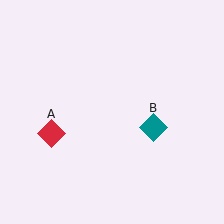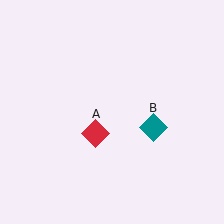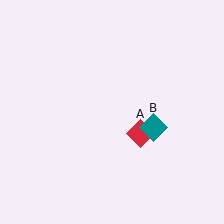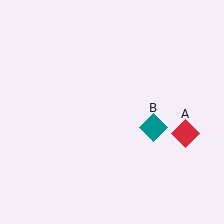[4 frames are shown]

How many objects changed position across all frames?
1 object changed position: red diamond (object A).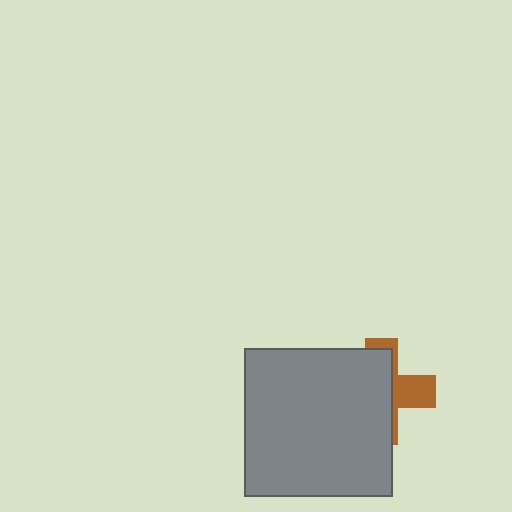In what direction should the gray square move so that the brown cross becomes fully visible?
The gray square should move left. That is the shortest direction to clear the overlap and leave the brown cross fully visible.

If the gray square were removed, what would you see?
You would see the complete brown cross.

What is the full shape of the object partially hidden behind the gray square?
The partially hidden object is a brown cross.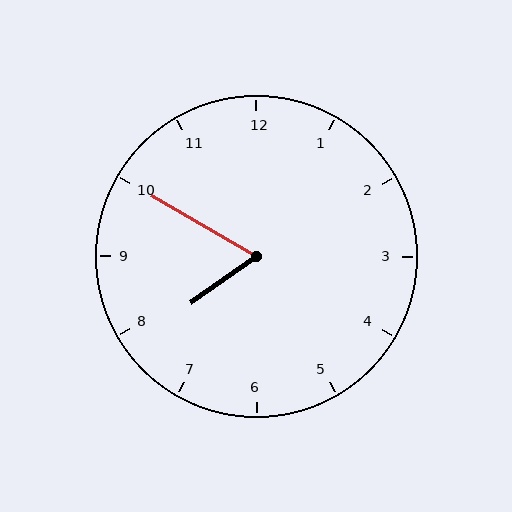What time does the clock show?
7:50.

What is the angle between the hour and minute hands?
Approximately 65 degrees.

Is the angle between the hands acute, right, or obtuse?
It is acute.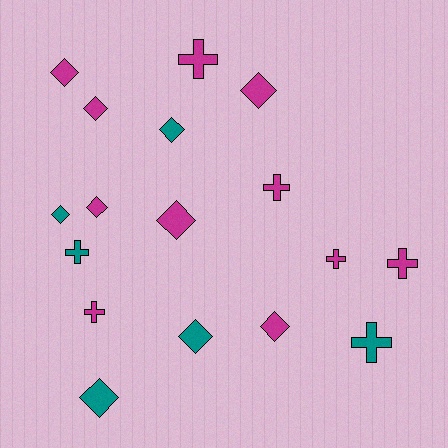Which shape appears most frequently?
Diamond, with 10 objects.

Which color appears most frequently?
Magenta, with 11 objects.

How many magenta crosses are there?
There are 5 magenta crosses.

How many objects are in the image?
There are 17 objects.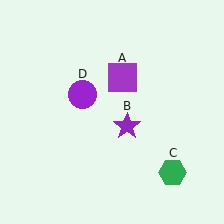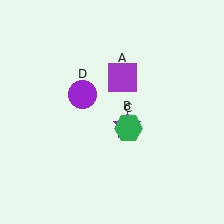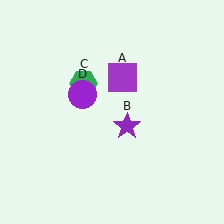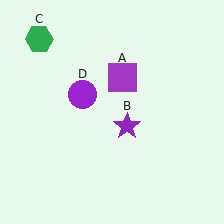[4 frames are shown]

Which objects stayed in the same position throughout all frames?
Purple square (object A) and purple star (object B) and purple circle (object D) remained stationary.